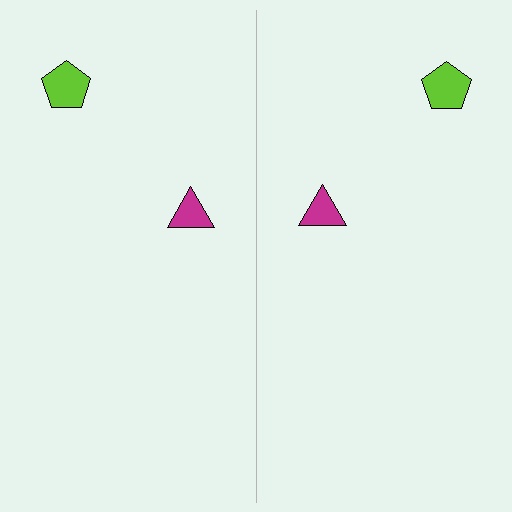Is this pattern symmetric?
Yes, this pattern has bilateral (reflection) symmetry.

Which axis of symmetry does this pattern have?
The pattern has a vertical axis of symmetry running through the center of the image.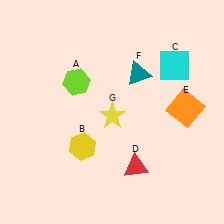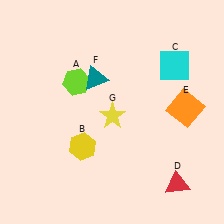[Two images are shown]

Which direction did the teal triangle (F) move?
The teal triangle (F) moved left.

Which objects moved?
The objects that moved are: the red triangle (D), the teal triangle (F).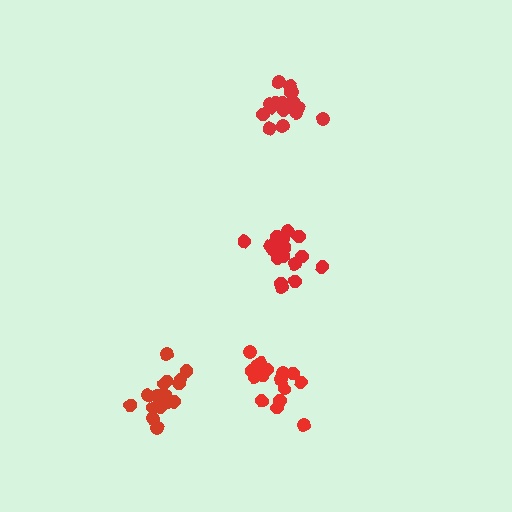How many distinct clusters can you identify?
There are 4 distinct clusters.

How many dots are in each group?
Group 1: 19 dots, Group 2: 18 dots, Group 3: 16 dots, Group 4: 17 dots (70 total).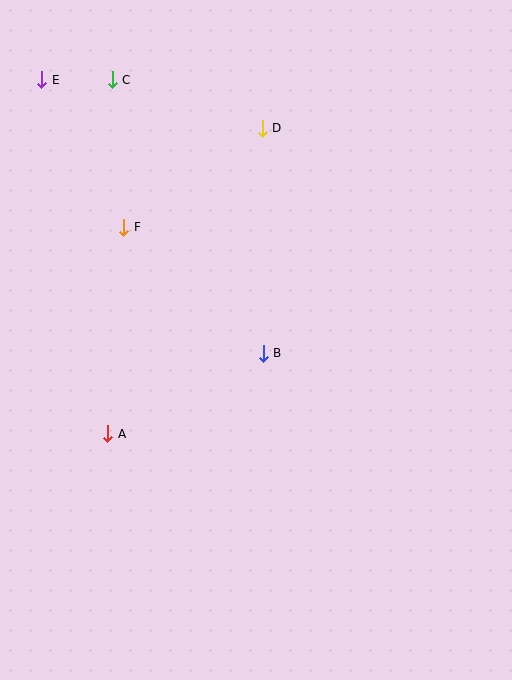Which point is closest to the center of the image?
Point B at (263, 353) is closest to the center.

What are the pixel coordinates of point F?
Point F is at (124, 227).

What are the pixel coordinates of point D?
Point D is at (262, 128).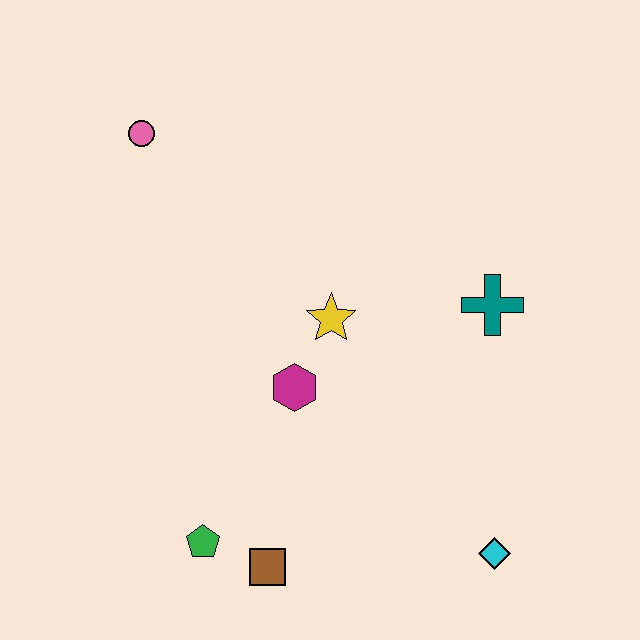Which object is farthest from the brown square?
The pink circle is farthest from the brown square.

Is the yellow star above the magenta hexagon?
Yes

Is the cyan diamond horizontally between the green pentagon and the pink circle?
No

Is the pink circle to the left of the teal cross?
Yes